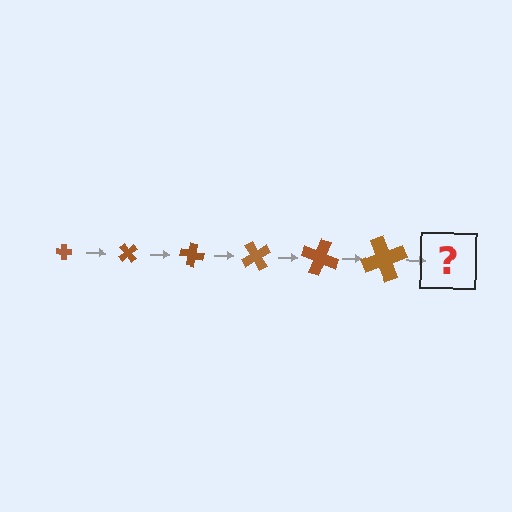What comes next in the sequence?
The next element should be a cross, larger than the previous one and rotated 300 degrees from the start.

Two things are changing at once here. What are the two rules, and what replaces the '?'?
The two rules are that the cross grows larger each step and it rotates 50 degrees each step. The '?' should be a cross, larger than the previous one and rotated 300 degrees from the start.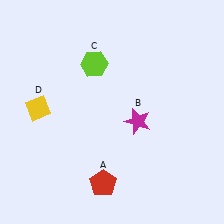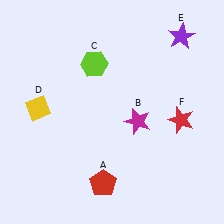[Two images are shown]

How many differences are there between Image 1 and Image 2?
There are 2 differences between the two images.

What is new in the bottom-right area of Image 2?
A red star (F) was added in the bottom-right area of Image 2.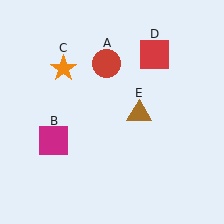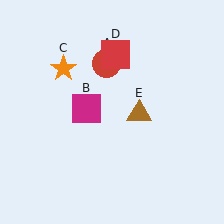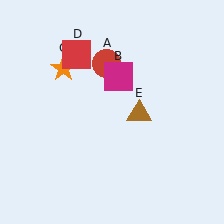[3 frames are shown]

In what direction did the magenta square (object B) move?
The magenta square (object B) moved up and to the right.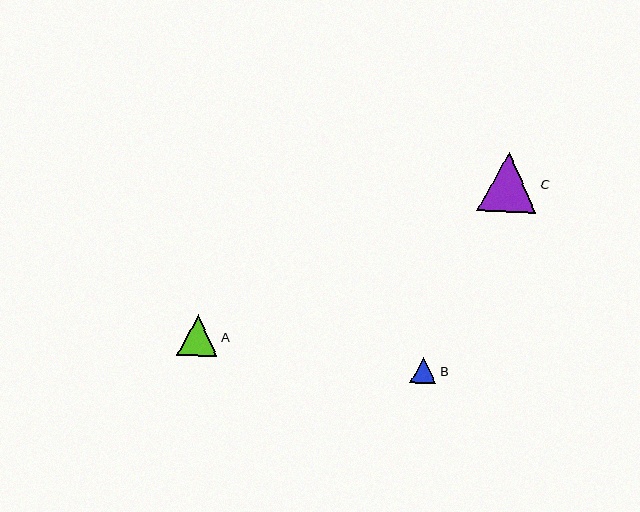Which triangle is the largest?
Triangle C is the largest with a size of approximately 60 pixels.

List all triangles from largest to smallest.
From largest to smallest: C, A, B.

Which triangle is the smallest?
Triangle B is the smallest with a size of approximately 26 pixels.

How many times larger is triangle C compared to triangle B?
Triangle C is approximately 2.3 times the size of triangle B.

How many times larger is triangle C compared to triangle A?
Triangle C is approximately 1.5 times the size of triangle A.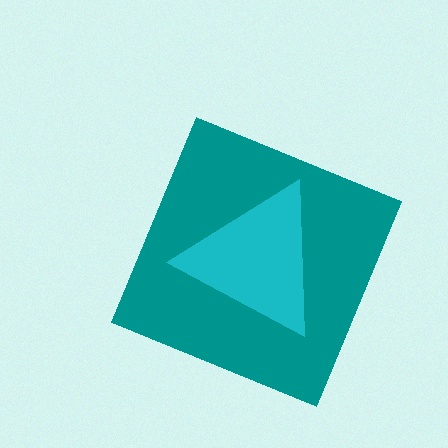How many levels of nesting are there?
2.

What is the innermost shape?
The cyan triangle.